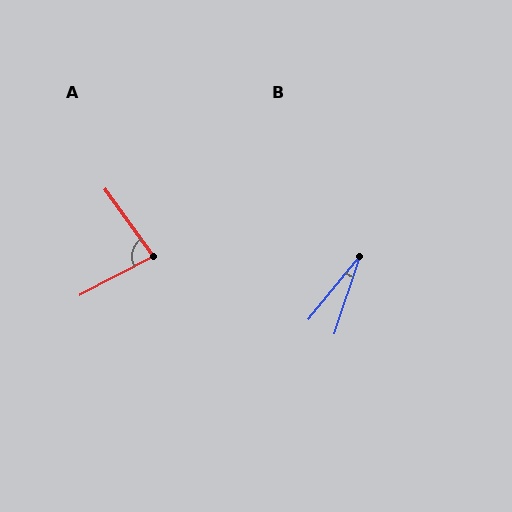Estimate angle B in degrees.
Approximately 22 degrees.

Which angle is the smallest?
B, at approximately 22 degrees.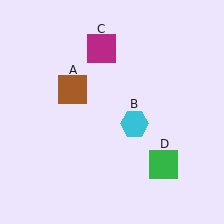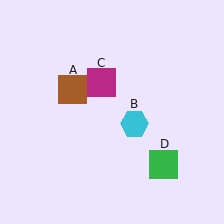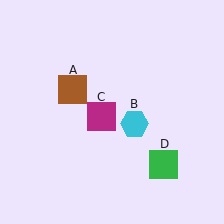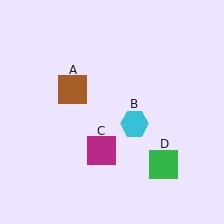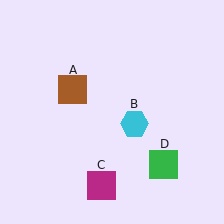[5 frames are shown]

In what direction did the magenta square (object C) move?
The magenta square (object C) moved down.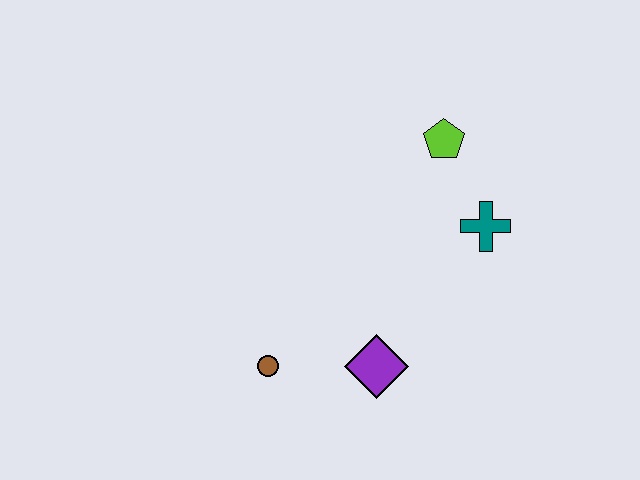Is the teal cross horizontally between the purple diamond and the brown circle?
No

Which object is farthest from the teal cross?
The brown circle is farthest from the teal cross.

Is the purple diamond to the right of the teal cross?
No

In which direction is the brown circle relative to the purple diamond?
The brown circle is to the left of the purple diamond.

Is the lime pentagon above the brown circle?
Yes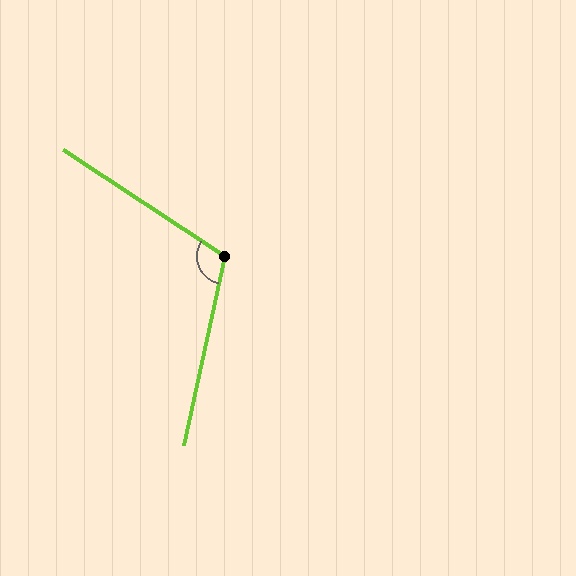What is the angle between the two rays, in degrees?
Approximately 111 degrees.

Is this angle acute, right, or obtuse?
It is obtuse.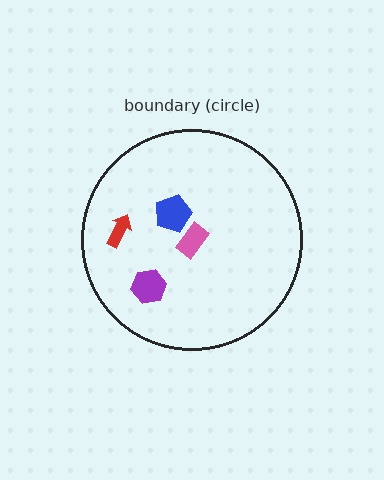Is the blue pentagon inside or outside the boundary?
Inside.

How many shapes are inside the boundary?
4 inside, 0 outside.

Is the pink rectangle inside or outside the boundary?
Inside.